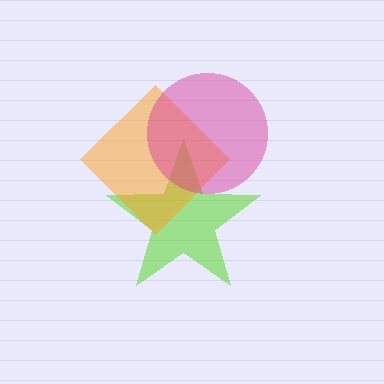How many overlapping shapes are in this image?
There are 3 overlapping shapes in the image.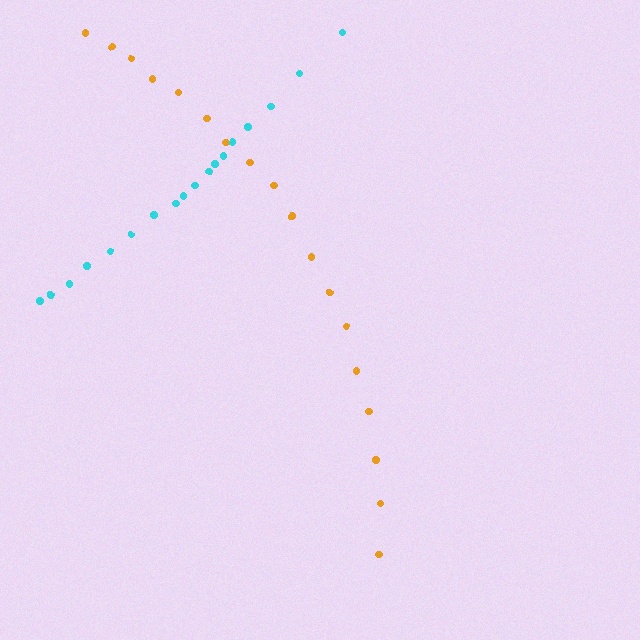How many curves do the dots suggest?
There are 2 distinct paths.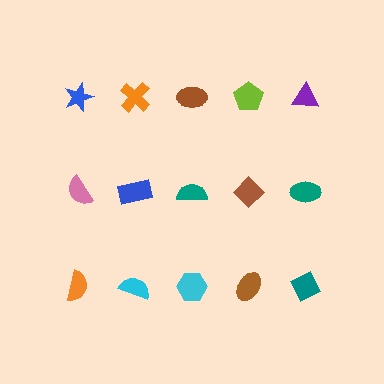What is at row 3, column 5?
A teal diamond.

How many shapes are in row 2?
5 shapes.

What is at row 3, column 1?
An orange semicircle.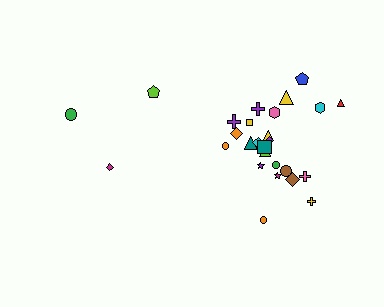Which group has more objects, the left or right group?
The right group.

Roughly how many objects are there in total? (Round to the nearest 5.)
Roughly 30 objects in total.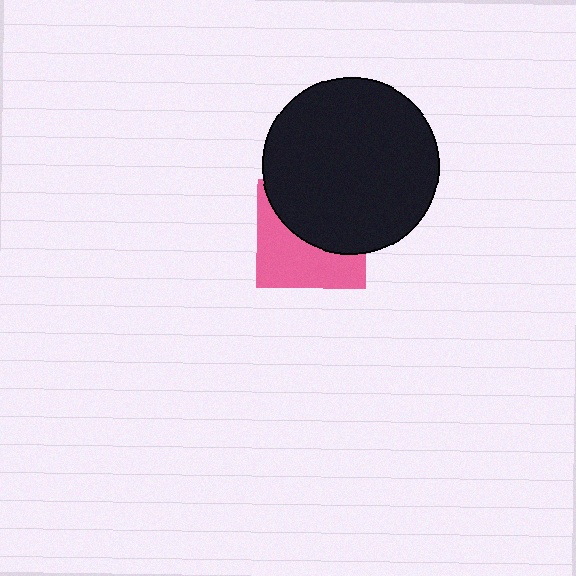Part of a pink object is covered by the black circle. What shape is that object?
It is a square.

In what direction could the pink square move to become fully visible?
The pink square could move down. That would shift it out from behind the black circle entirely.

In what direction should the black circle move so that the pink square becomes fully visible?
The black circle should move up. That is the shortest direction to clear the overlap and leave the pink square fully visible.